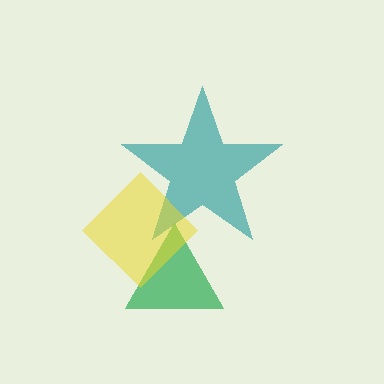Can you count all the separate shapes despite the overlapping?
Yes, there are 3 separate shapes.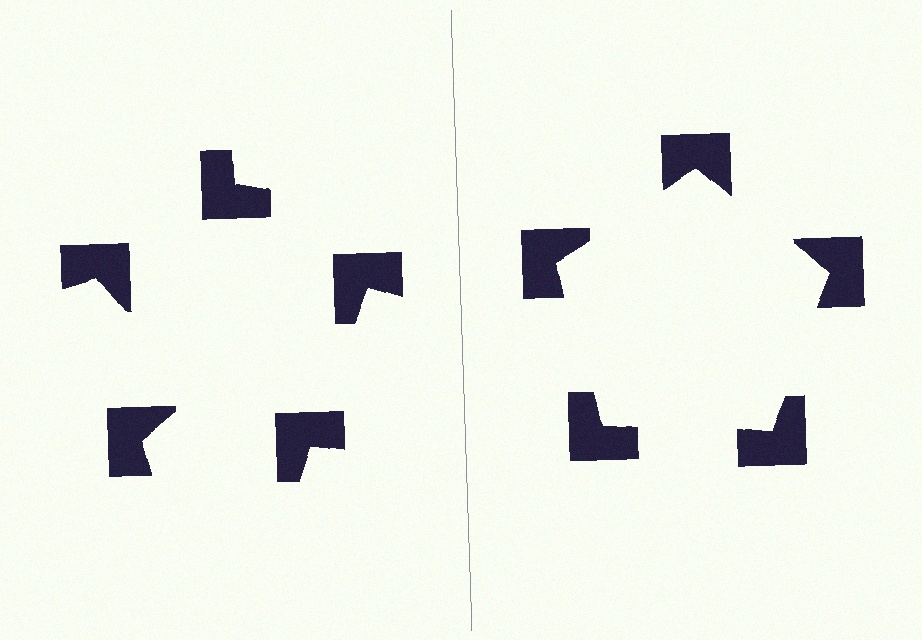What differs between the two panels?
The notched squares are positioned identically on both sides; only the wedge orientations differ. On the right they align to a pentagon; on the left they are misaligned.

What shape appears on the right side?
An illusory pentagon.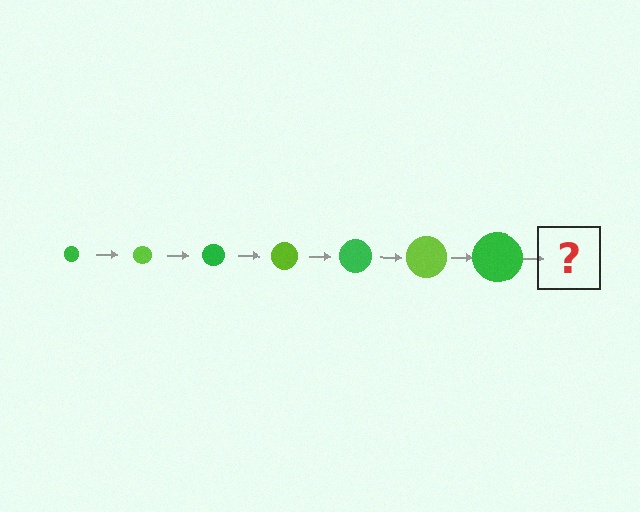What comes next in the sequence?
The next element should be a lime circle, larger than the previous one.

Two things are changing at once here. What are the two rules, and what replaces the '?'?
The two rules are that the circle grows larger each step and the color cycles through green and lime. The '?' should be a lime circle, larger than the previous one.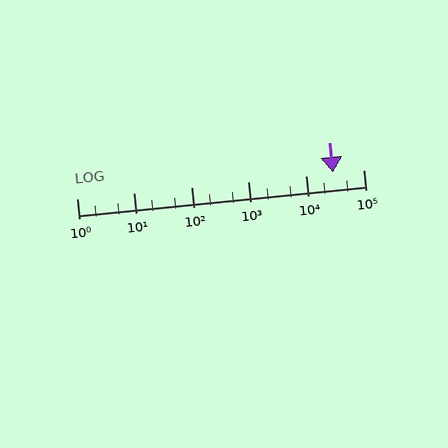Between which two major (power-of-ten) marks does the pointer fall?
The pointer is between 10000 and 100000.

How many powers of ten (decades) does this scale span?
The scale spans 5 decades, from 1 to 100000.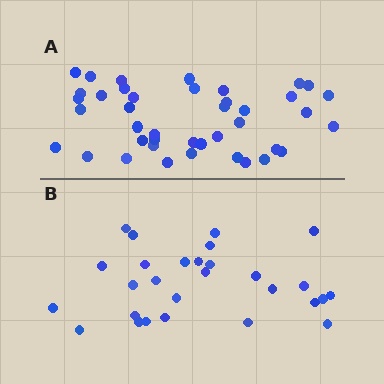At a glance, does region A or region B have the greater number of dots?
Region A (the top region) has more dots.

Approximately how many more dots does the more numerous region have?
Region A has approximately 15 more dots than region B.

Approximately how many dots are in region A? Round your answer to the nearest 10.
About 40 dots. (The exact count is 41, which rounds to 40.)